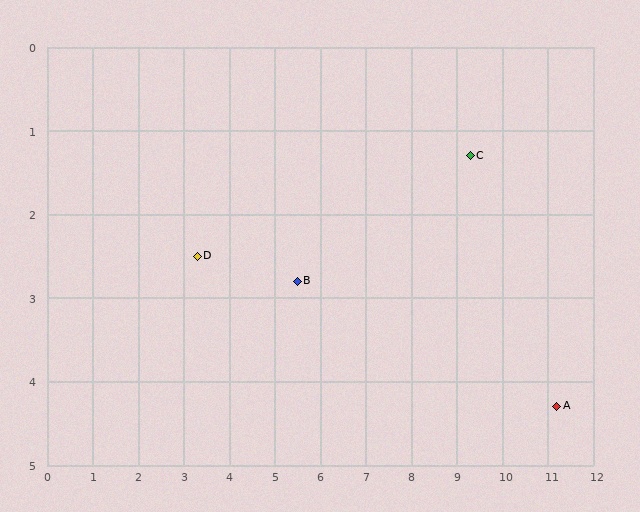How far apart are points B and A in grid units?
Points B and A are about 5.9 grid units apart.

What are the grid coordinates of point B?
Point B is at approximately (5.5, 2.8).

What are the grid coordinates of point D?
Point D is at approximately (3.3, 2.5).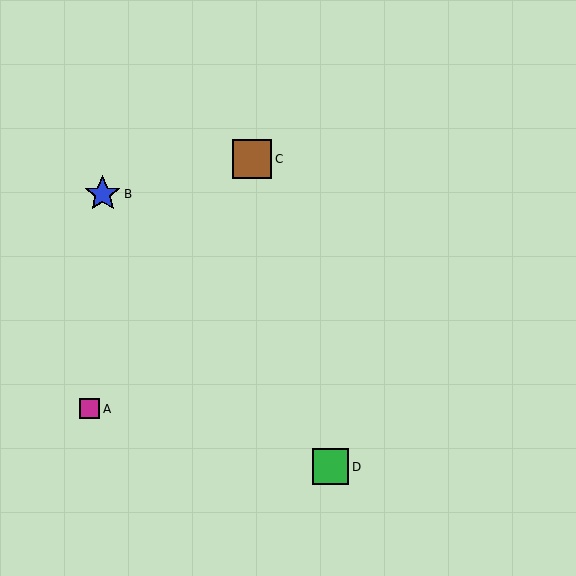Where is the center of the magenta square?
The center of the magenta square is at (89, 409).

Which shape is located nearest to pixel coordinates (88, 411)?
The magenta square (labeled A) at (89, 409) is nearest to that location.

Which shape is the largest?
The brown square (labeled C) is the largest.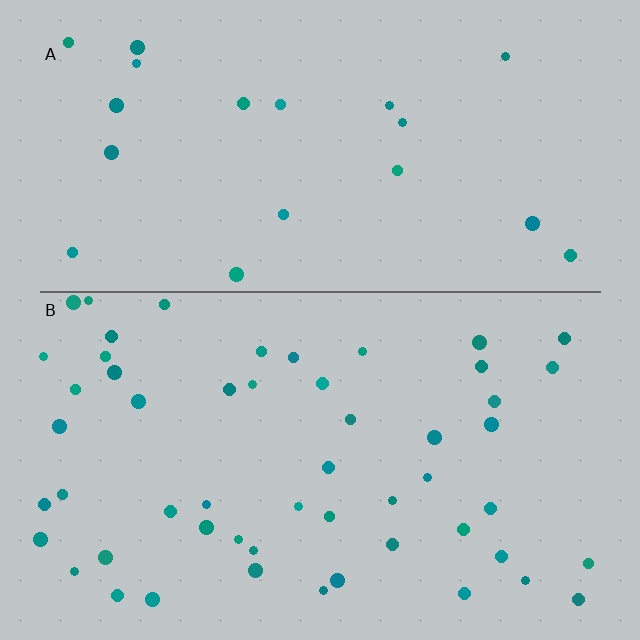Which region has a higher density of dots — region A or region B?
B (the bottom).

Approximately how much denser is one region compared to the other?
Approximately 2.6× — region B over region A.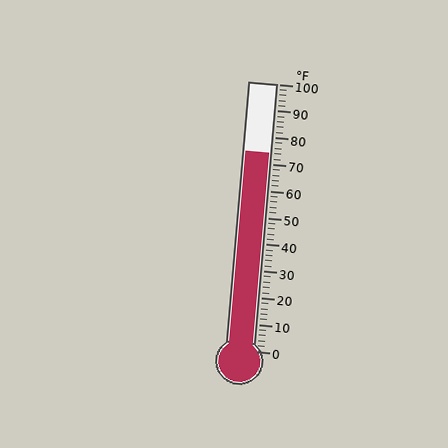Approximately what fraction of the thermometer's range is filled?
The thermometer is filled to approximately 75% of its range.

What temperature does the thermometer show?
The thermometer shows approximately 74°F.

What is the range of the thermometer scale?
The thermometer scale ranges from 0°F to 100°F.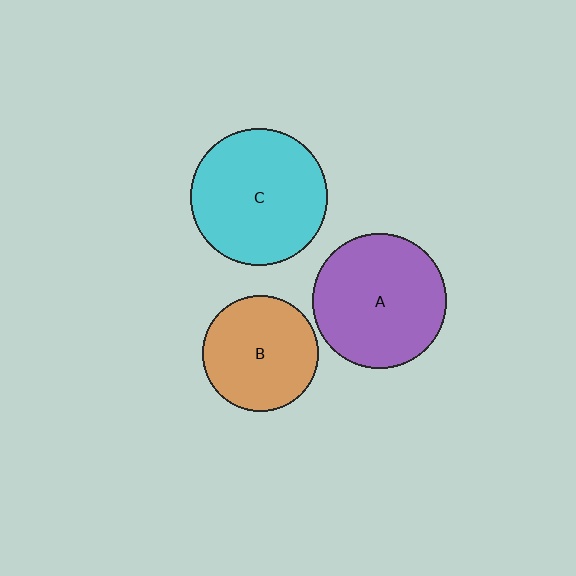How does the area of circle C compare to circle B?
Approximately 1.4 times.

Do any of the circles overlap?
No, none of the circles overlap.